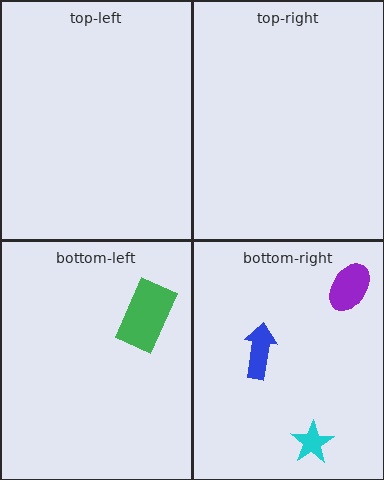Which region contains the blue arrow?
The bottom-right region.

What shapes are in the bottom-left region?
The green rectangle.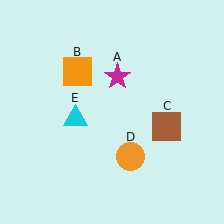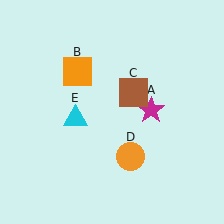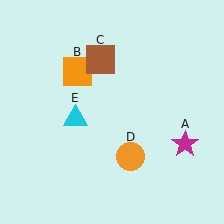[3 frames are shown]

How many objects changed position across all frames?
2 objects changed position: magenta star (object A), brown square (object C).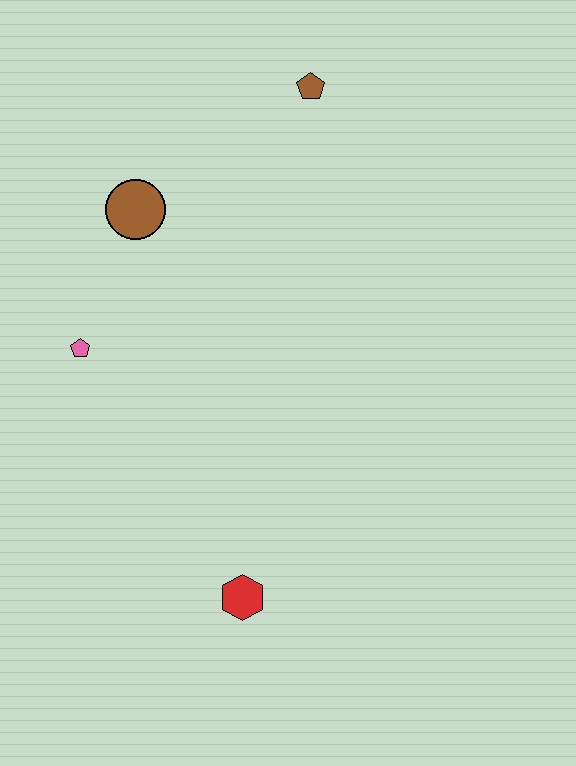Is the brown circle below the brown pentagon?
Yes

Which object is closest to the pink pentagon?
The brown circle is closest to the pink pentagon.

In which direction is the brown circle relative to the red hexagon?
The brown circle is above the red hexagon.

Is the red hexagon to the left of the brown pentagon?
Yes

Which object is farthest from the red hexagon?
The brown pentagon is farthest from the red hexagon.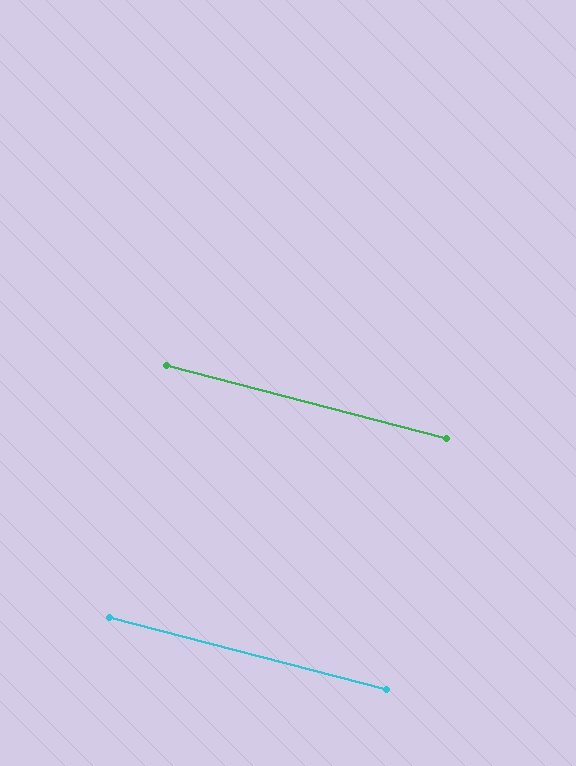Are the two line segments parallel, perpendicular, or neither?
Parallel — their directions differ by only 0.0°.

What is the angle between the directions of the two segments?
Approximately 0 degrees.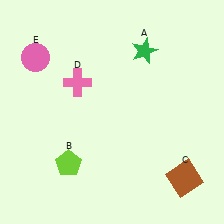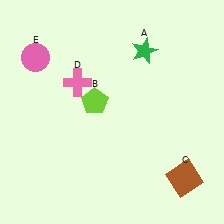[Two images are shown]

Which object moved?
The lime pentagon (B) moved up.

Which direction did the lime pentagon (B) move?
The lime pentagon (B) moved up.